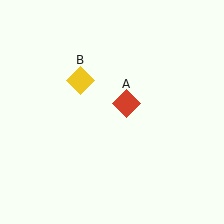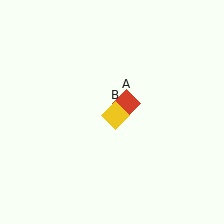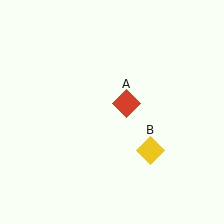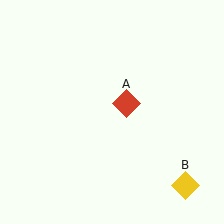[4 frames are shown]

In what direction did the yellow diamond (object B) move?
The yellow diamond (object B) moved down and to the right.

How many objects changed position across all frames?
1 object changed position: yellow diamond (object B).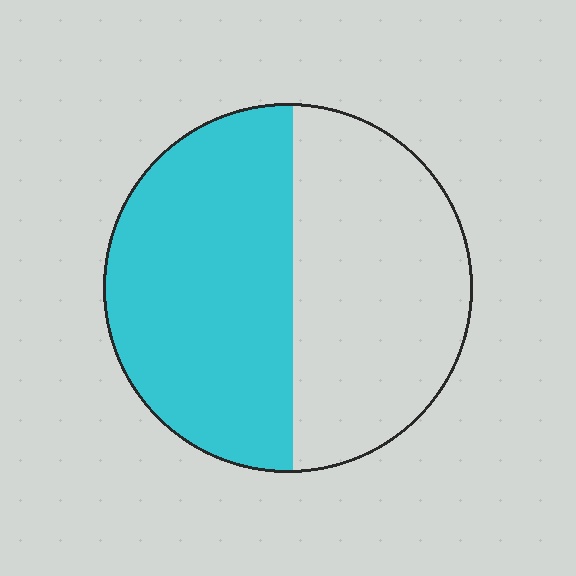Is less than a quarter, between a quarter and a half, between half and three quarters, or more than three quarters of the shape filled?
Between half and three quarters.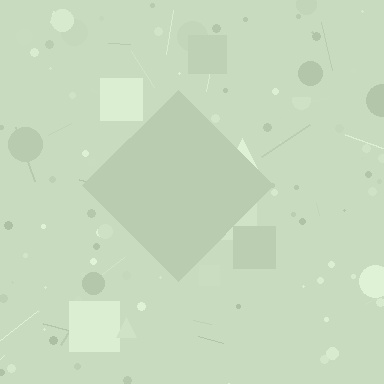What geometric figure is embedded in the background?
A diamond is embedded in the background.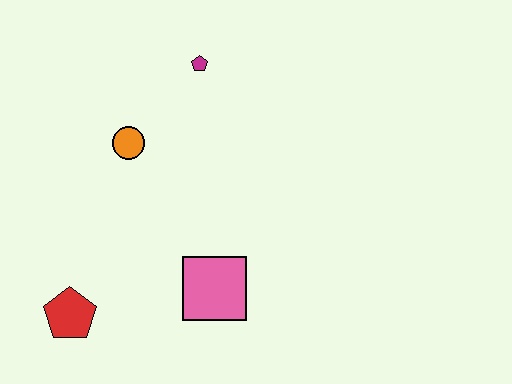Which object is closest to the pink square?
The red pentagon is closest to the pink square.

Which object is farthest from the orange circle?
The red pentagon is farthest from the orange circle.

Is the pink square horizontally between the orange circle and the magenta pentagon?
No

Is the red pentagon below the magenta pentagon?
Yes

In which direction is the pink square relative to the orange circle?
The pink square is below the orange circle.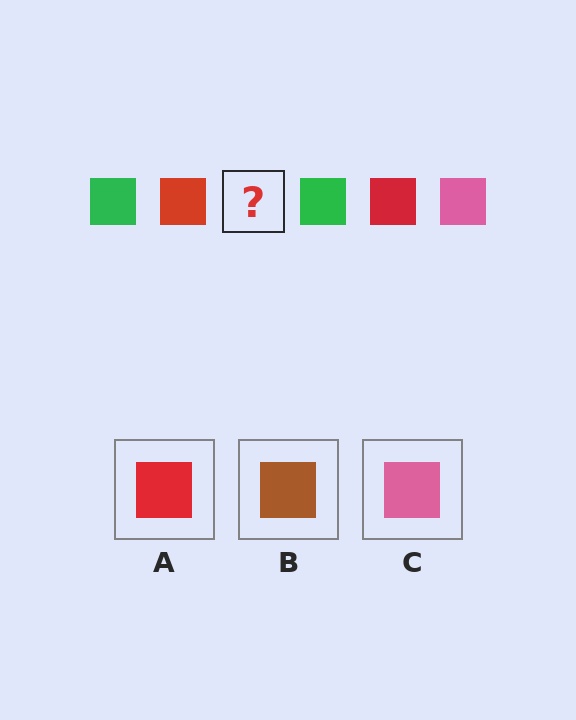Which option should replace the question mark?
Option C.